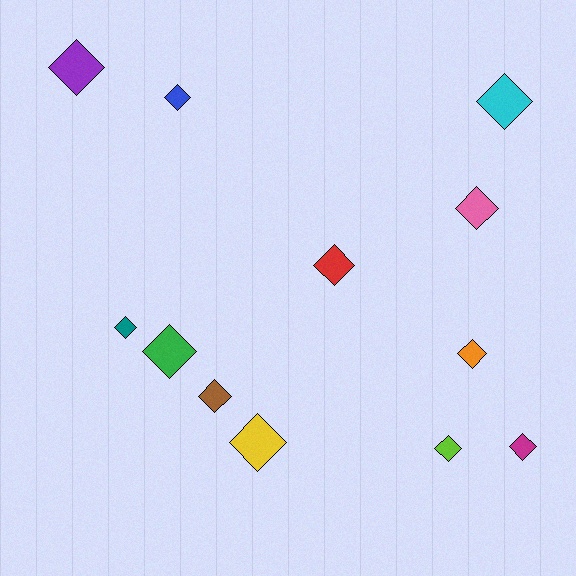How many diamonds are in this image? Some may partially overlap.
There are 12 diamonds.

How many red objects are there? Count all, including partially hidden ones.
There is 1 red object.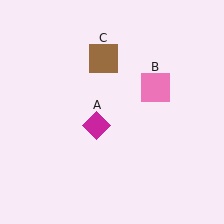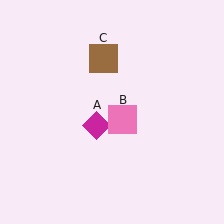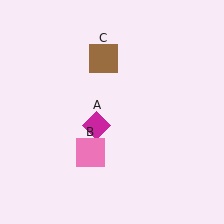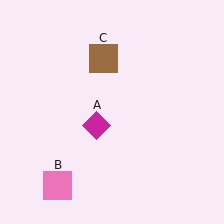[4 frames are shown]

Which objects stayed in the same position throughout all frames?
Magenta diamond (object A) and brown square (object C) remained stationary.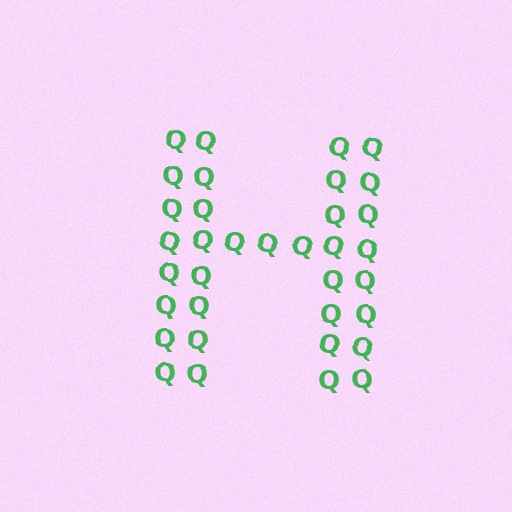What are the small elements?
The small elements are letter Q's.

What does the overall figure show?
The overall figure shows the letter H.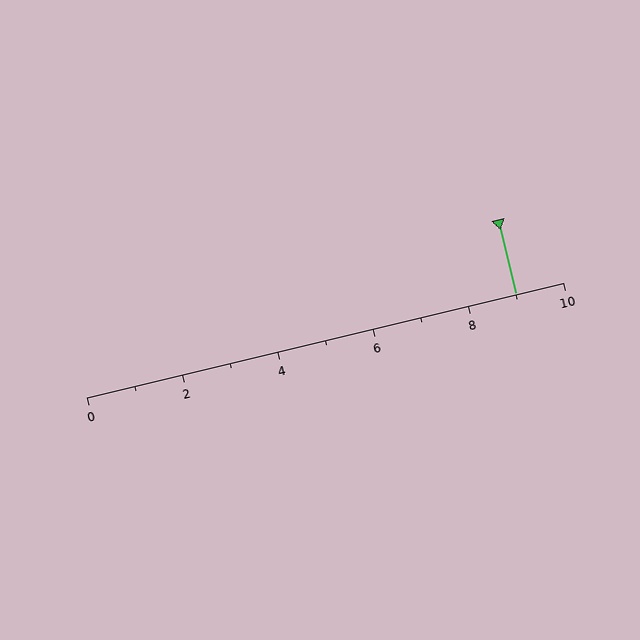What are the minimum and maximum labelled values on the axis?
The axis runs from 0 to 10.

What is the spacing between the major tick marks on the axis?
The major ticks are spaced 2 apart.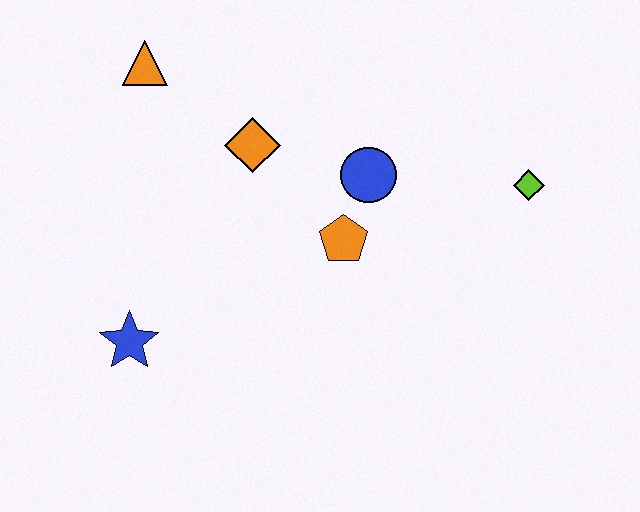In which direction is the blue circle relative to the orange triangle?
The blue circle is to the right of the orange triangle.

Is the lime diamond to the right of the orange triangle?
Yes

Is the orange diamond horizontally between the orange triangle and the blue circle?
Yes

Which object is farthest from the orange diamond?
The lime diamond is farthest from the orange diamond.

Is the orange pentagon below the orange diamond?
Yes